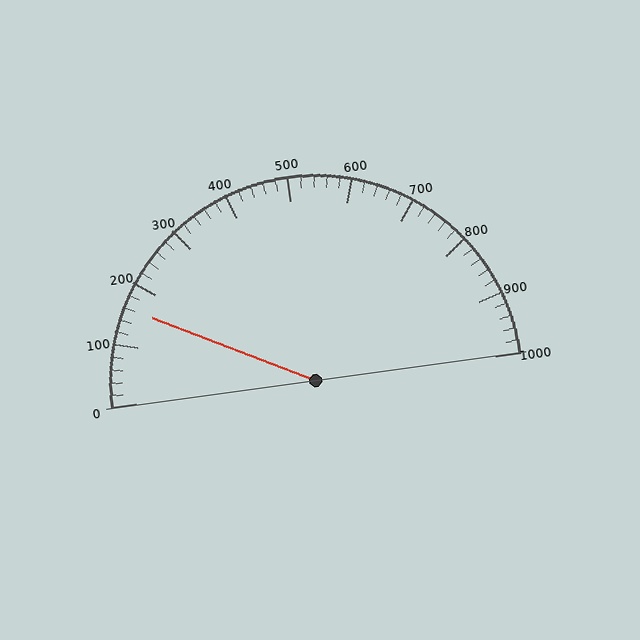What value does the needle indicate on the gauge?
The needle indicates approximately 160.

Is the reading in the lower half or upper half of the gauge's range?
The reading is in the lower half of the range (0 to 1000).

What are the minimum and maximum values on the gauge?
The gauge ranges from 0 to 1000.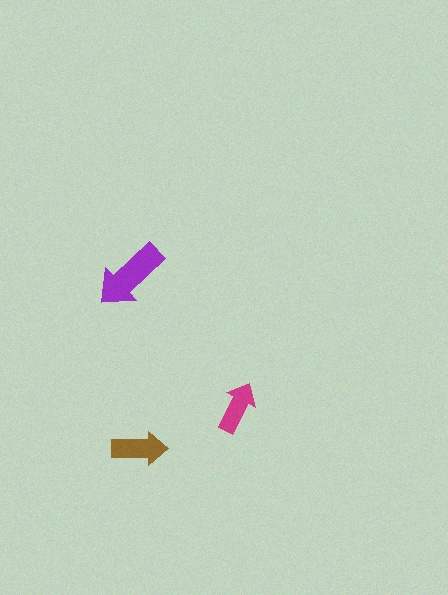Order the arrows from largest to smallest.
the purple one, the brown one, the magenta one.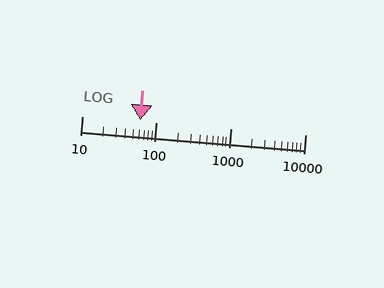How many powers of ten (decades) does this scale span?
The scale spans 3 decades, from 10 to 10000.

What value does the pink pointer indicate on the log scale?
The pointer indicates approximately 60.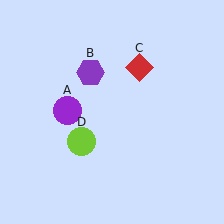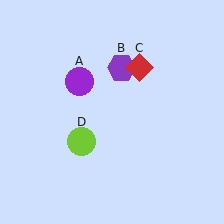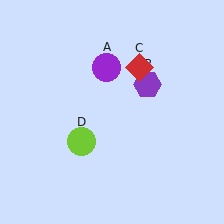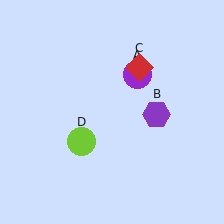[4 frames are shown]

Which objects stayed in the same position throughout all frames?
Red diamond (object C) and lime circle (object D) remained stationary.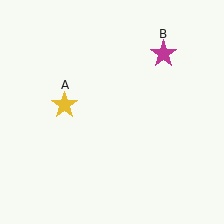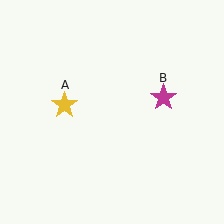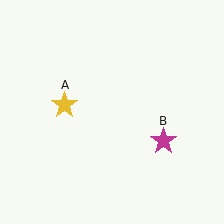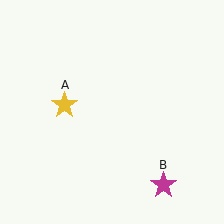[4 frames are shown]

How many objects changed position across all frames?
1 object changed position: magenta star (object B).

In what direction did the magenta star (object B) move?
The magenta star (object B) moved down.